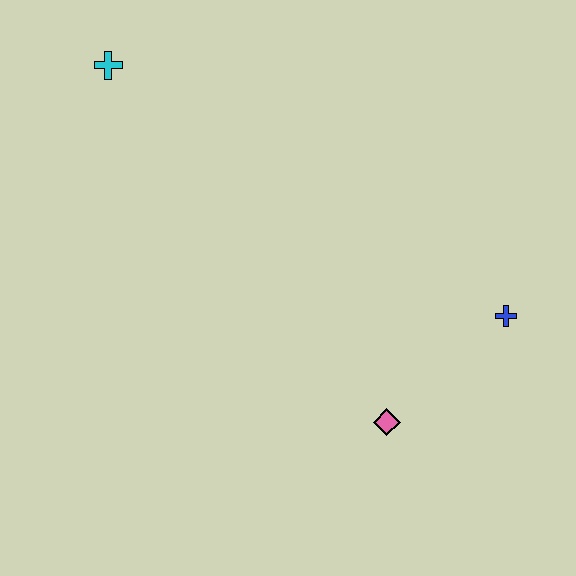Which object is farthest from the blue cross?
The cyan cross is farthest from the blue cross.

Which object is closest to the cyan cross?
The pink diamond is closest to the cyan cross.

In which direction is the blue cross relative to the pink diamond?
The blue cross is to the right of the pink diamond.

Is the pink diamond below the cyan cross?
Yes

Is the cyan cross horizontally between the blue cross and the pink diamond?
No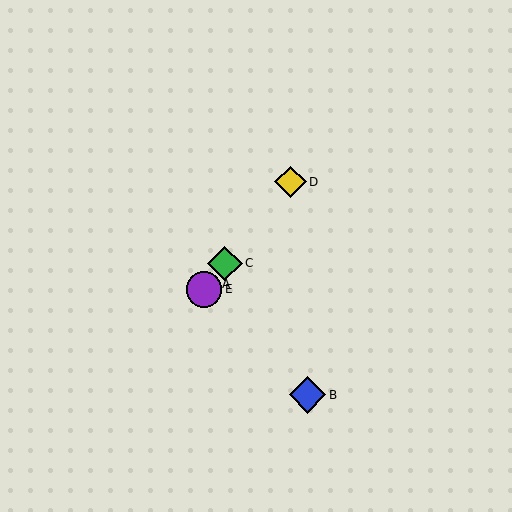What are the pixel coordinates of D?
Object D is at (291, 182).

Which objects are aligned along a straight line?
Objects A, C, D, E are aligned along a straight line.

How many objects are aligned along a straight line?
4 objects (A, C, D, E) are aligned along a straight line.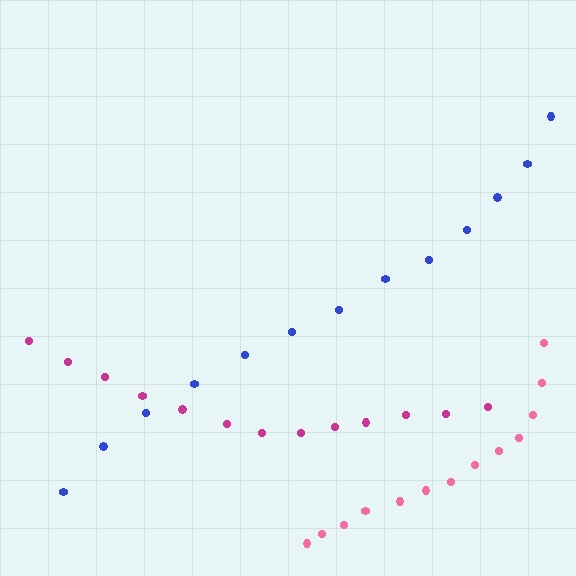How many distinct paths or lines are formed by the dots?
There are 3 distinct paths.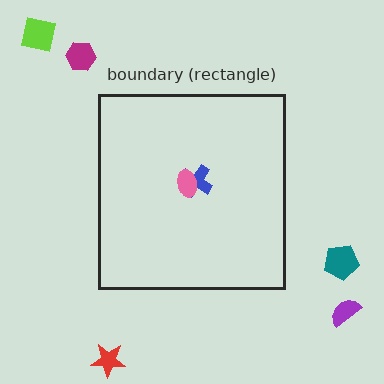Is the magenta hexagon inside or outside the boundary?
Outside.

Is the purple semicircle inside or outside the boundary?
Outside.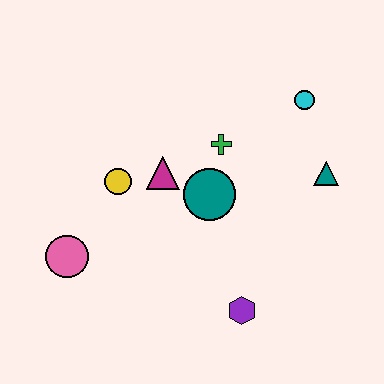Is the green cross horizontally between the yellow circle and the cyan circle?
Yes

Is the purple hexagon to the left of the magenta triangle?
No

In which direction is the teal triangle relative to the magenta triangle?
The teal triangle is to the right of the magenta triangle.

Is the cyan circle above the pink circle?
Yes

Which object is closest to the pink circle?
The yellow circle is closest to the pink circle.